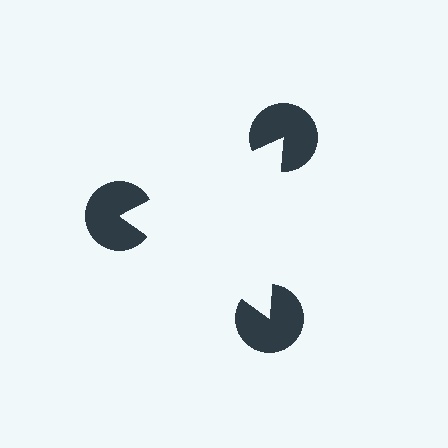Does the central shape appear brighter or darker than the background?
It typically appears slightly brighter than the background, even though no actual brightness change is drawn.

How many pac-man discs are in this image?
There are 3 — one at each vertex of the illusory triangle.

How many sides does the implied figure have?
3 sides.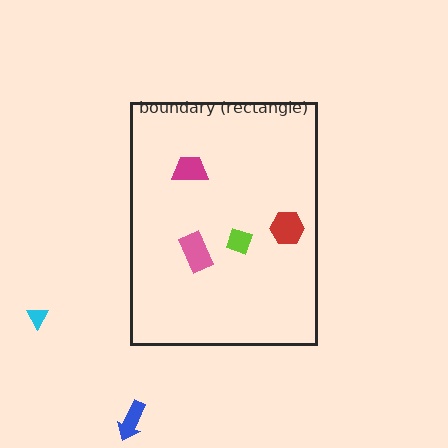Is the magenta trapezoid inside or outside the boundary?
Inside.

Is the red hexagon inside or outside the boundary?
Inside.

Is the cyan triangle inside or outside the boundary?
Outside.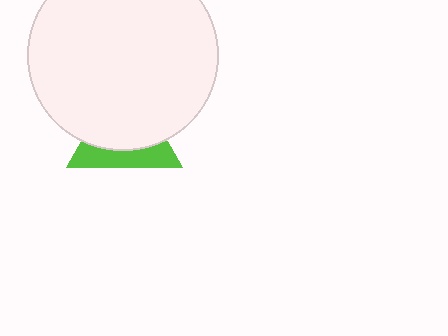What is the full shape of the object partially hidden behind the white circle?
The partially hidden object is a lime triangle.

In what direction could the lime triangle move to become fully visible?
The lime triangle could move down. That would shift it out from behind the white circle entirely.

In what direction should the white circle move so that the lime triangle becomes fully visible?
The white circle should move up. That is the shortest direction to clear the overlap and leave the lime triangle fully visible.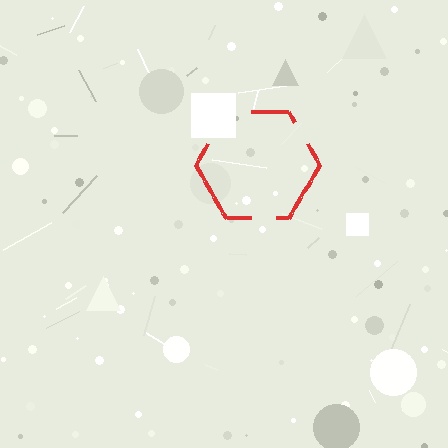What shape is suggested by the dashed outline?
The dashed outline suggests a hexagon.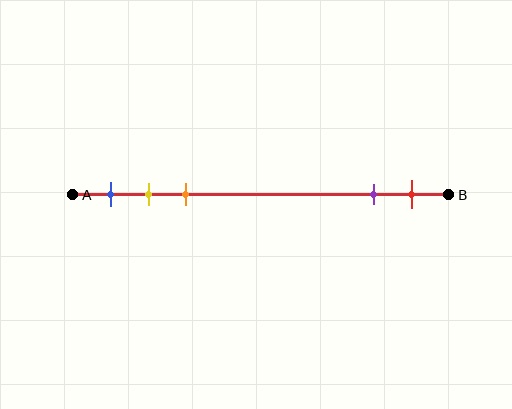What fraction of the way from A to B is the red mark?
The red mark is approximately 90% (0.9) of the way from A to B.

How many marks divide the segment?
There are 5 marks dividing the segment.